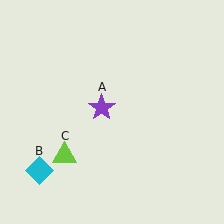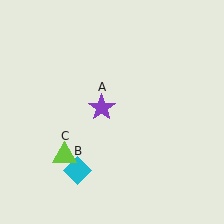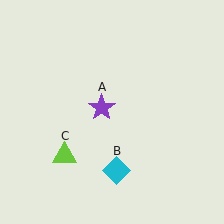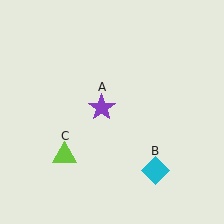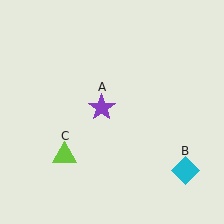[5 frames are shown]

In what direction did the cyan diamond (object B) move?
The cyan diamond (object B) moved right.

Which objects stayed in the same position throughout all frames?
Purple star (object A) and lime triangle (object C) remained stationary.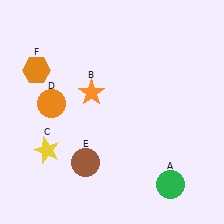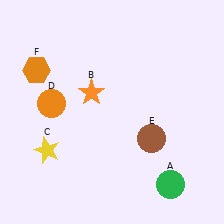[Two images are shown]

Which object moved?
The brown circle (E) moved right.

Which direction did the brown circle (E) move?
The brown circle (E) moved right.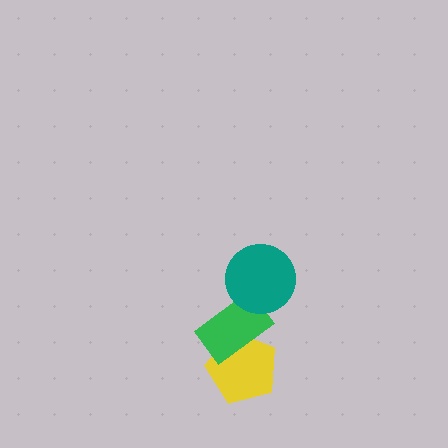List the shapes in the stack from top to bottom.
From top to bottom: the teal circle, the green rectangle, the yellow pentagon.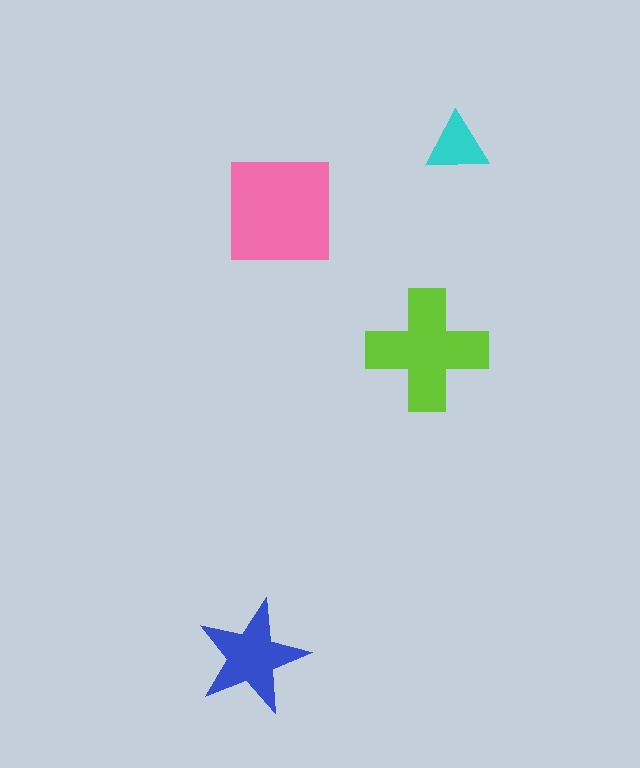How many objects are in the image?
There are 4 objects in the image.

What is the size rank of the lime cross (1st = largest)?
2nd.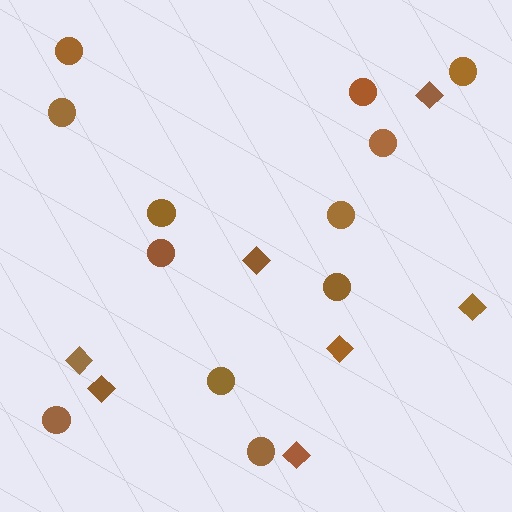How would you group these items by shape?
There are 2 groups: one group of diamonds (7) and one group of circles (12).